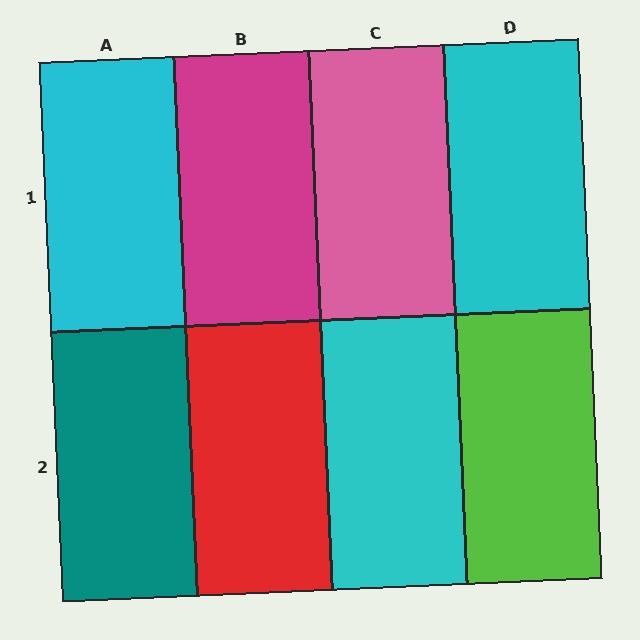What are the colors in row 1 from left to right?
Cyan, magenta, pink, cyan.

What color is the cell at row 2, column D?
Lime.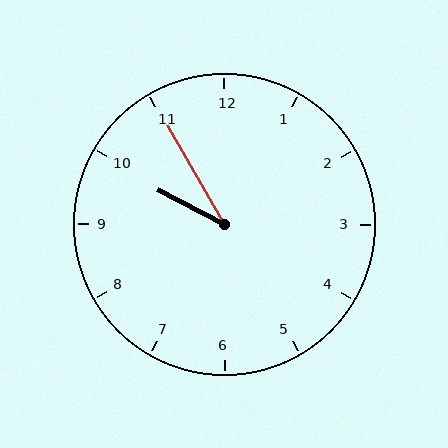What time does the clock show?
9:55.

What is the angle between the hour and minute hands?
Approximately 32 degrees.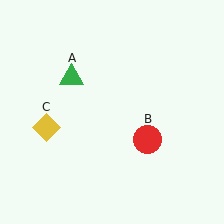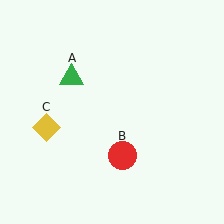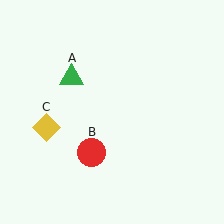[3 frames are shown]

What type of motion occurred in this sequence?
The red circle (object B) rotated clockwise around the center of the scene.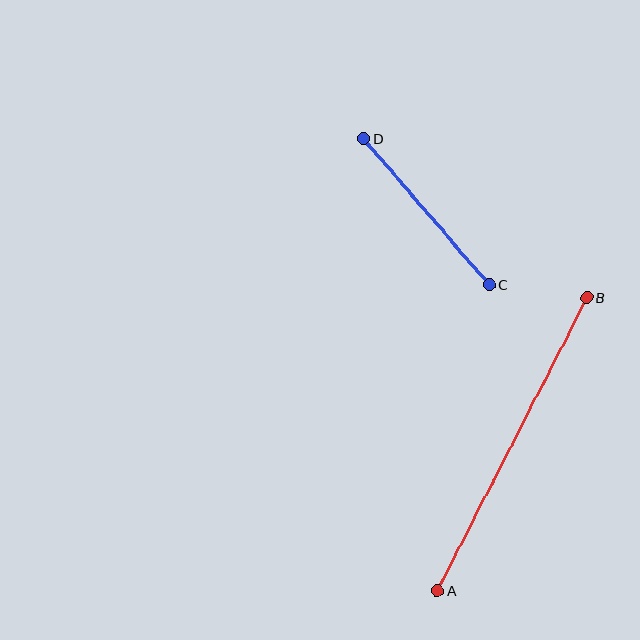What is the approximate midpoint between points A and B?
The midpoint is at approximately (512, 444) pixels.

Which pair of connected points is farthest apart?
Points A and B are farthest apart.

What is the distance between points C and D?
The distance is approximately 193 pixels.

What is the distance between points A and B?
The distance is approximately 329 pixels.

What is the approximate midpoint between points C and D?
The midpoint is at approximately (426, 212) pixels.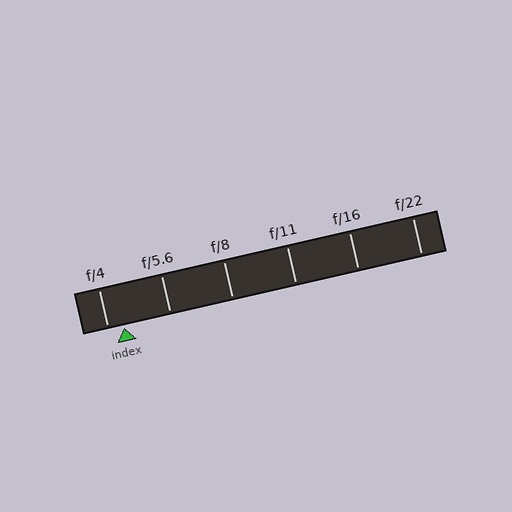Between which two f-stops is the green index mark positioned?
The index mark is between f/4 and f/5.6.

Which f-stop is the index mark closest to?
The index mark is closest to f/4.